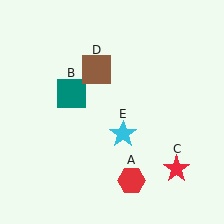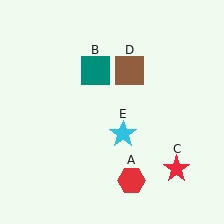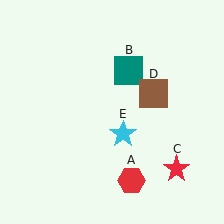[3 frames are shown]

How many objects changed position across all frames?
2 objects changed position: teal square (object B), brown square (object D).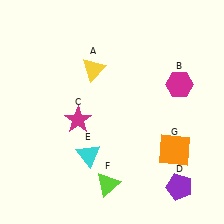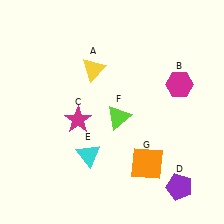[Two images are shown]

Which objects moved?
The objects that moved are: the lime triangle (F), the orange square (G).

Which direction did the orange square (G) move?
The orange square (G) moved left.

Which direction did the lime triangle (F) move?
The lime triangle (F) moved up.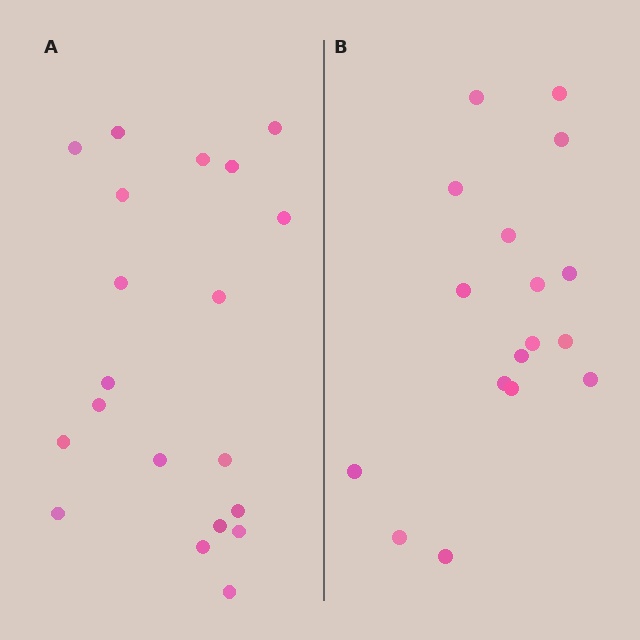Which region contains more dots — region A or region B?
Region A (the left region) has more dots.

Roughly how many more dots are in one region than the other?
Region A has just a few more — roughly 2 or 3 more dots than region B.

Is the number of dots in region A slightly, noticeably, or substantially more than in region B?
Region A has only slightly more — the two regions are fairly close. The ratio is roughly 1.2 to 1.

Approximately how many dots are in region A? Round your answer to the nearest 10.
About 20 dots.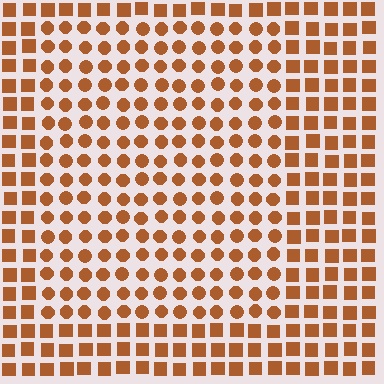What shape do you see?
I see a rectangle.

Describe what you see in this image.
The image is filled with small brown elements arranged in a uniform grid. A rectangle-shaped region contains circles, while the surrounding area contains squares. The boundary is defined purely by the change in element shape.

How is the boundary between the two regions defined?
The boundary is defined by a change in element shape: circles inside vs. squares outside. All elements share the same color and spacing.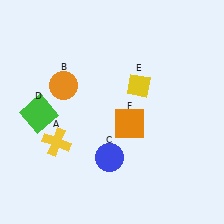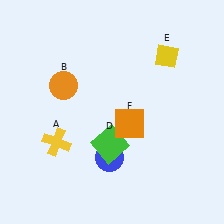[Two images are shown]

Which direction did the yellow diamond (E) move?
The yellow diamond (E) moved up.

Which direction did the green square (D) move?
The green square (D) moved right.